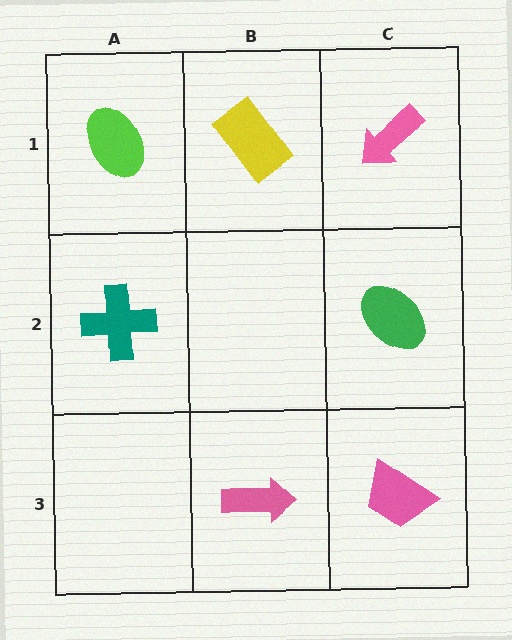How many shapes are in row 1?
3 shapes.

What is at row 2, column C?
A green ellipse.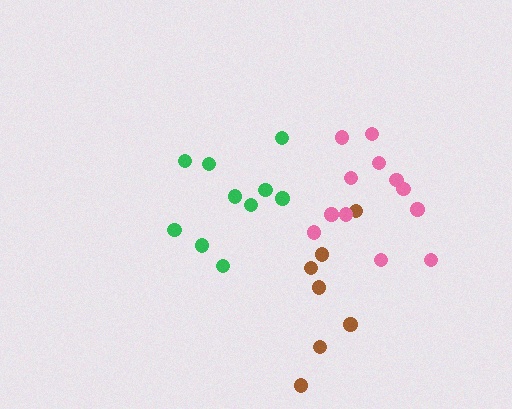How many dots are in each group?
Group 1: 7 dots, Group 2: 12 dots, Group 3: 10 dots (29 total).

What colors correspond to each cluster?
The clusters are colored: brown, pink, green.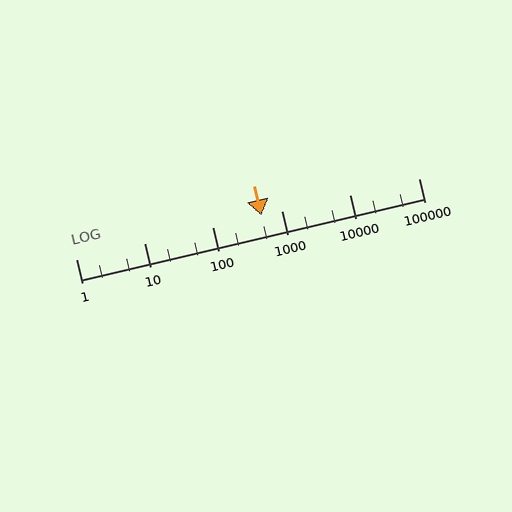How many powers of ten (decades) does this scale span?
The scale spans 5 decades, from 1 to 100000.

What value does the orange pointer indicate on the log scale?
The pointer indicates approximately 500.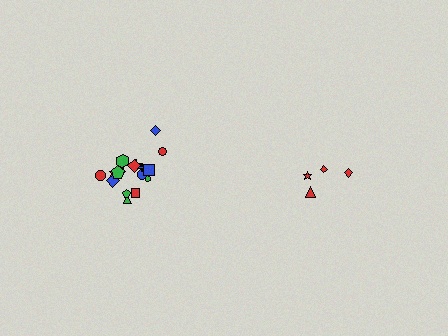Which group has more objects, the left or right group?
The left group.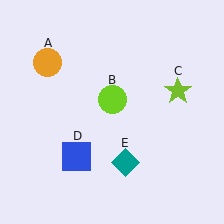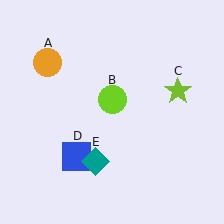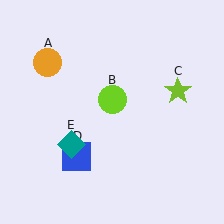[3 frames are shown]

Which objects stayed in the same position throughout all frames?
Orange circle (object A) and lime circle (object B) and lime star (object C) and blue square (object D) remained stationary.